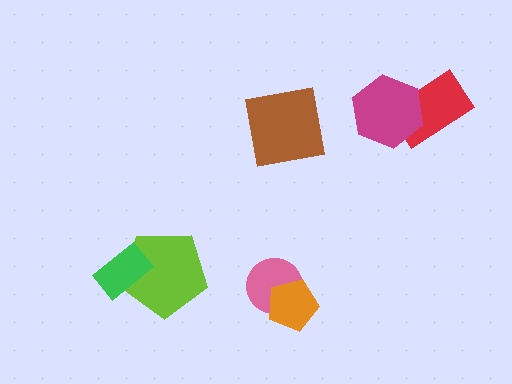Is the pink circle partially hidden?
Yes, it is partially covered by another shape.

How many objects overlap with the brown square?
0 objects overlap with the brown square.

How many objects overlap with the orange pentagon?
1 object overlaps with the orange pentagon.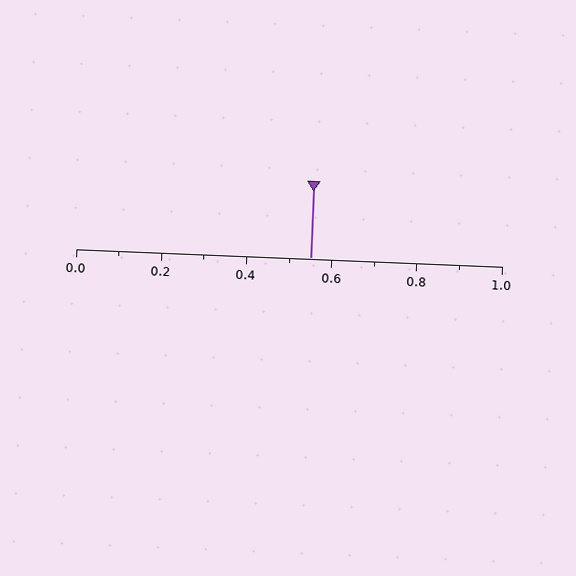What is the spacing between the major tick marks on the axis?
The major ticks are spaced 0.2 apart.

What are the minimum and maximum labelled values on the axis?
The axis runs from 0.0 to 1.0.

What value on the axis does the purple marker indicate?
The marker indicates approximately 0.55.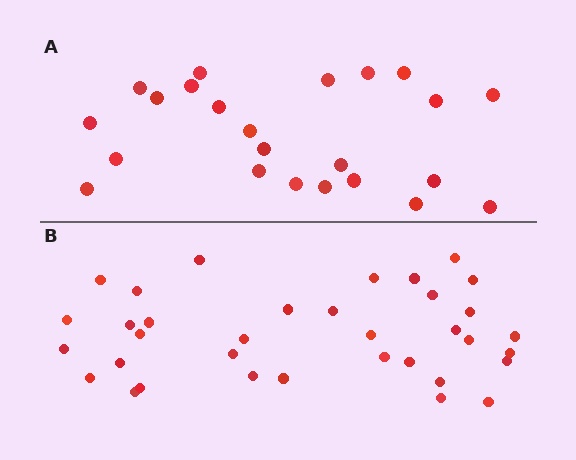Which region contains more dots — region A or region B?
Region B (the bottom region) has more dots.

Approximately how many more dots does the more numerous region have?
Region B has roughly 12 or so more dots than region A.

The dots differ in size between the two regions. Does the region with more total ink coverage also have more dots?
No. Region A has more total ink coverage because its dots are larger, but region B actually contains more individual dots. Total area can be misleading — the number of items is what matters here.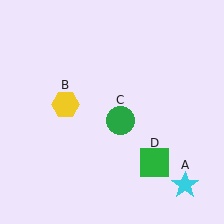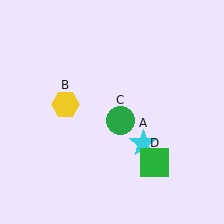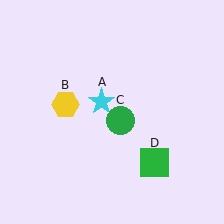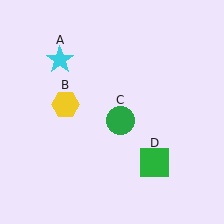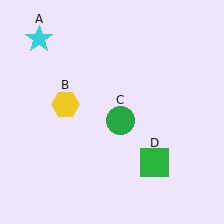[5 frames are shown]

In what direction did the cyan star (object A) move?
The cyan star (object A) moved up and to the left.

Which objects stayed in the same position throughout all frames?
Yellow hexagon (object B) and green circle (object C) and green square (object D) remained stationary.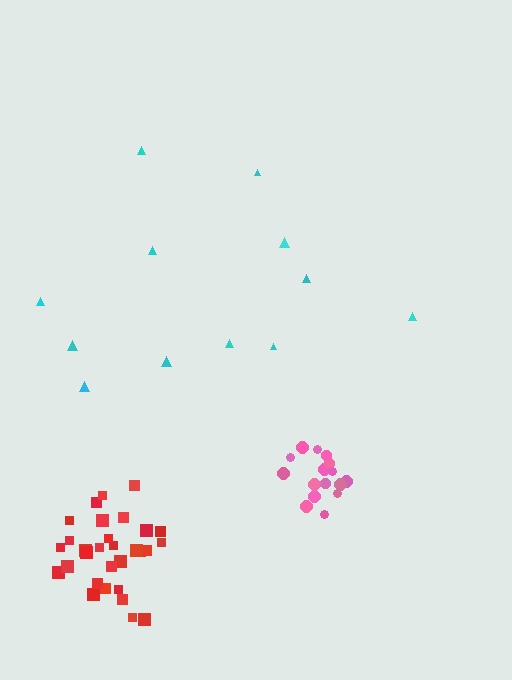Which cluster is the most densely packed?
Pink.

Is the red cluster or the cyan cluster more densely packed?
Red.